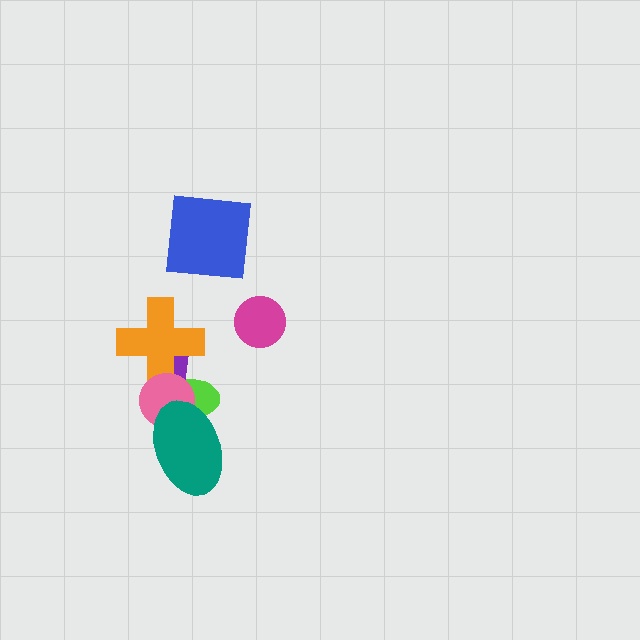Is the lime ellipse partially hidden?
Yes, it is partially covered by another shape.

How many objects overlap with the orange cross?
3 objects overlap with the orange cross.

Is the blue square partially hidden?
No, no other shape covers it.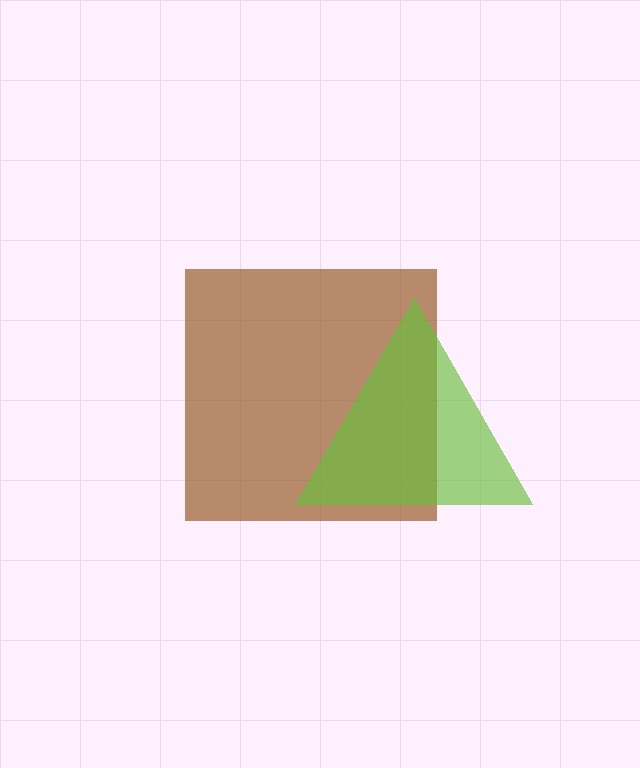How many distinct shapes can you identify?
There are 2 distinct shapes: a brown square, a lime triangle.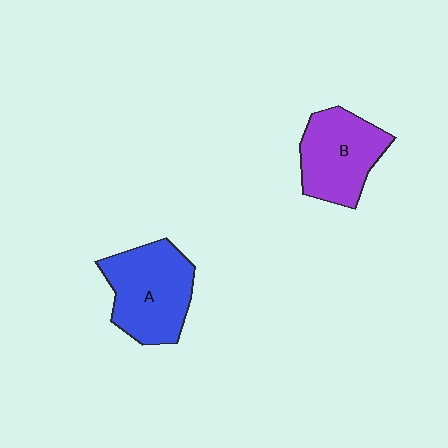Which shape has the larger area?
Shape A (blue).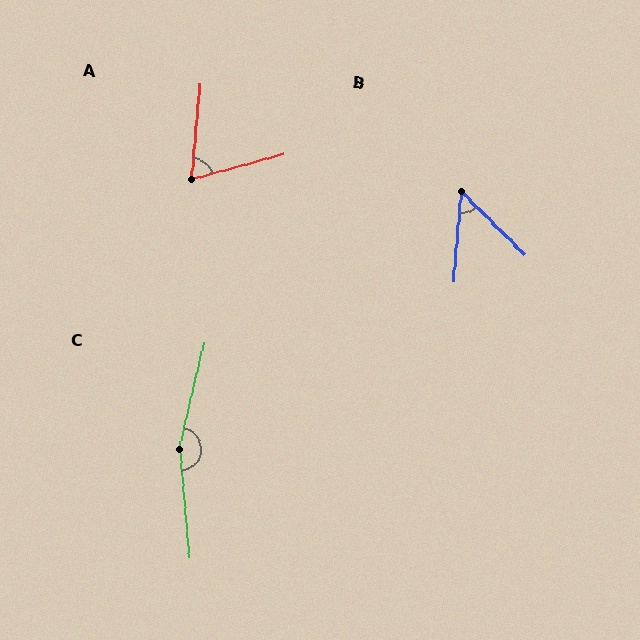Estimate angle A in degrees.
Approximately 69 degrees.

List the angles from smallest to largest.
B (50°), A (69°), C (162°).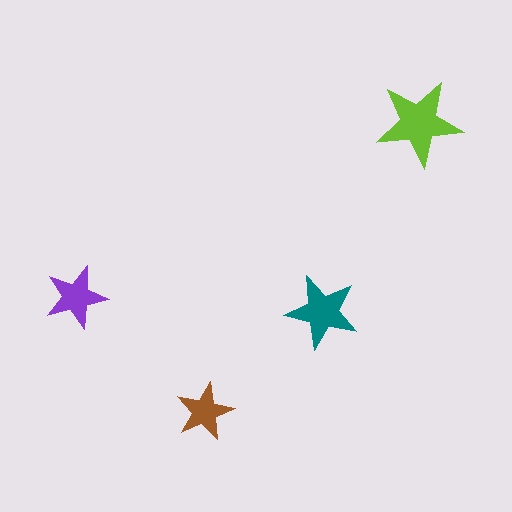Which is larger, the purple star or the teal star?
The teal one.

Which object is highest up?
The lime star is topmost.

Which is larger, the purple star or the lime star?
The lime one.